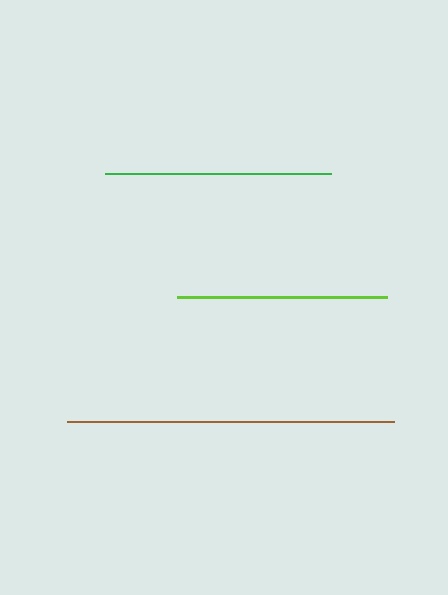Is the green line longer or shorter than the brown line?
The brown line is longer than the green line.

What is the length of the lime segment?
The lime segment is approximately 210 pixels long.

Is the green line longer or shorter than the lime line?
The green line is longer than the lime line.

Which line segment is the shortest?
The lime line is the shortest at approximately 210 pixels.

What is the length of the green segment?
The green segment is approximately 226 pixels long.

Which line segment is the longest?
The brown line is the longest at approximately 327 pixels.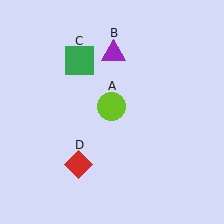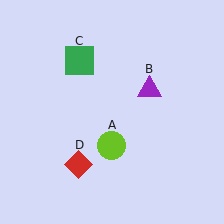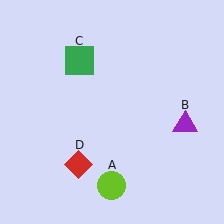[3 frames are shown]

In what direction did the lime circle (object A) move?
The lime circle (object A) moved down.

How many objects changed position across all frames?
2 objects changed position: lime circle (object A), purple triangle (object B).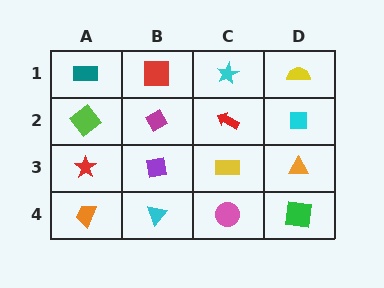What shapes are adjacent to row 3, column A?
A lime diamond (row 2, column A), an orange trapezoid (row 4, column A), a purple square (row 3, column B).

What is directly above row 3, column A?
A lime diamond.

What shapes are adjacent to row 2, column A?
A teal rectangle (row 1, column A), a red star (row 3, column A), a magenta diamond (row 2, column B).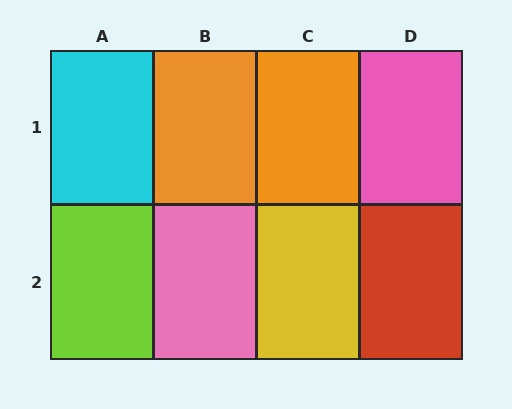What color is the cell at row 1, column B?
Orange.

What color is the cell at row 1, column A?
Cyan.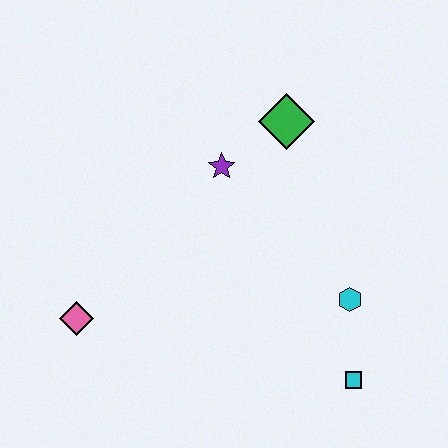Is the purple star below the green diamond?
Yes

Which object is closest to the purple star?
The green diamond is closest to the purple star.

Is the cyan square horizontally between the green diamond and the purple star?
No